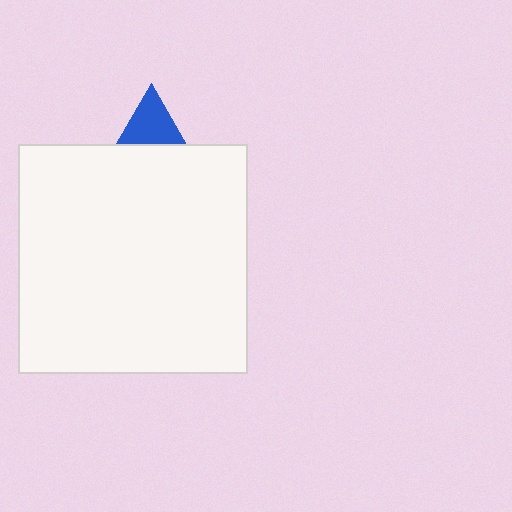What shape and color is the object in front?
The object in front is a white square.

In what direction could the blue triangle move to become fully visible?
The blue triangle could move up. That would shift it out from behind the white square entirely.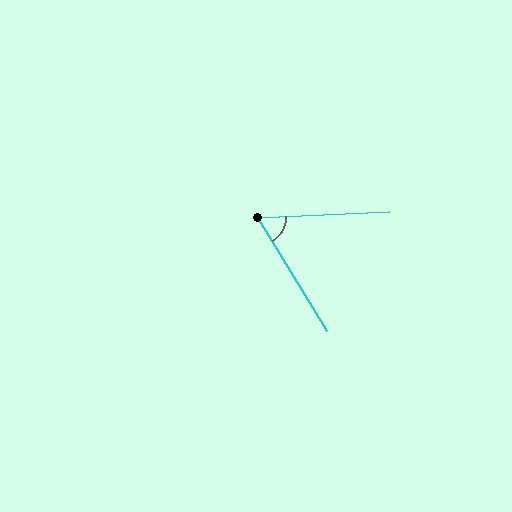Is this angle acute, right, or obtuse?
It is acute.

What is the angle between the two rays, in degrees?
Approximately 62 degrees.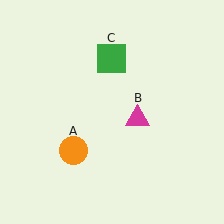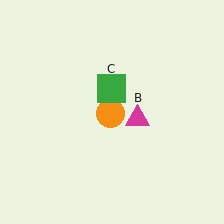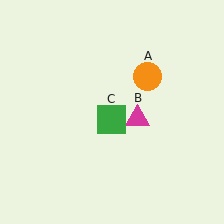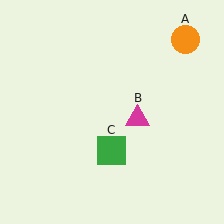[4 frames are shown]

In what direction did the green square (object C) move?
The green square (object C) moved down.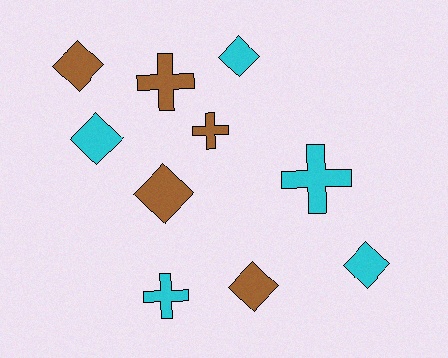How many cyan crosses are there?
There are 2 cyan crosses.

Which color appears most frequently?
Cyan, with 5 objects.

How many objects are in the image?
There are 10 objects.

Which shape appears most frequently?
Diamond, with 6 objects.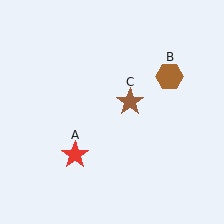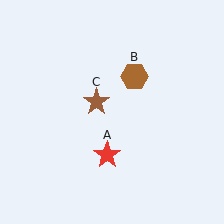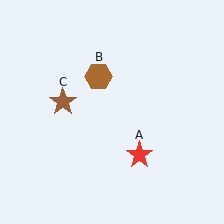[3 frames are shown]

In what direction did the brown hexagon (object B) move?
The brown hexagon (object B) moved left.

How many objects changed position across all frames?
3 objects changed position: red star (object A), brown hexagon (object B), brown star (object C).